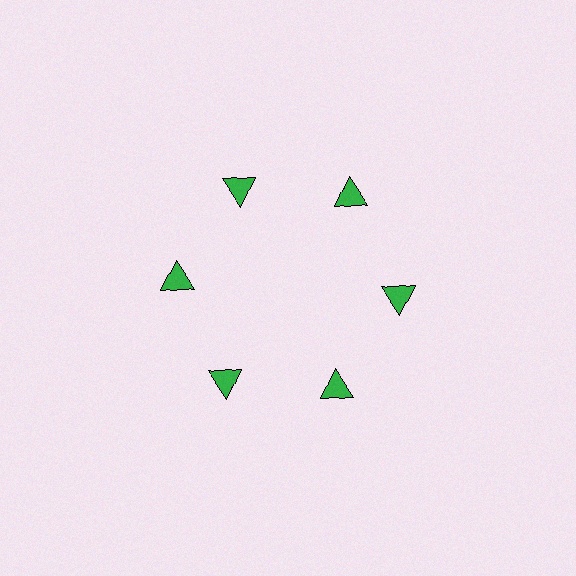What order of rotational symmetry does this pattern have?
This pattern has 6-fold rotational symmetry.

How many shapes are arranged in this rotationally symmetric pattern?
There are 6 shapes, arranged in 6 groups of 1.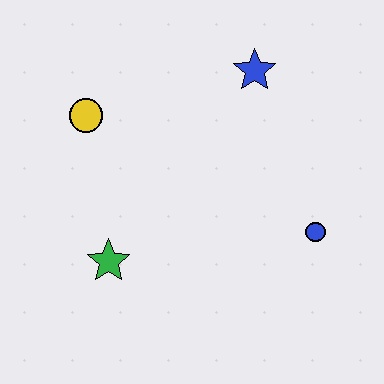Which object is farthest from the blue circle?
The yellow circle is farthest from the blue circle.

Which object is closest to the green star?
The yellow circle is closest to the green star.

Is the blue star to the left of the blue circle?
Yes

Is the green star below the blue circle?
Yes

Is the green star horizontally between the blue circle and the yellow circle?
Yes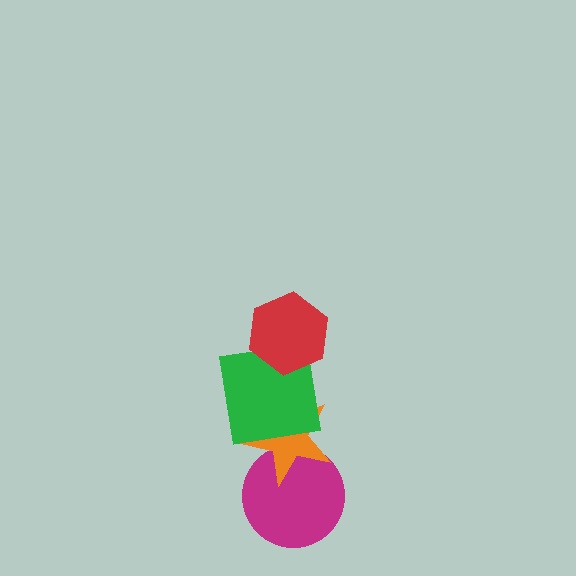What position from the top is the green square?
The green square is 2nd from the top.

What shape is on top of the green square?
The red hexagon is on top of the green square.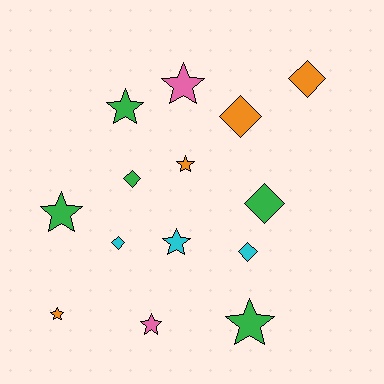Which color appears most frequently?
Green, with 5 objects.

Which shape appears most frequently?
Star, with 8 objects.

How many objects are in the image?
There are 14 objects.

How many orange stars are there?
There are 2 orange stars.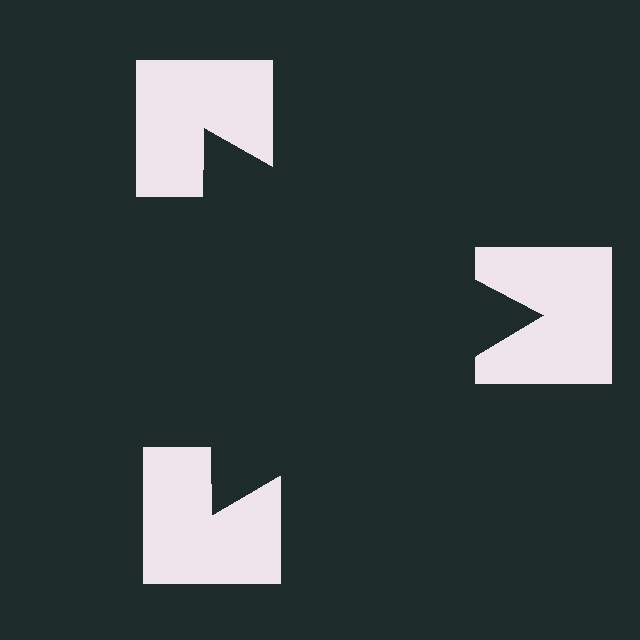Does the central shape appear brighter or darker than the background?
It typically appears slightly darker than the background, even though no actual brightness change is drawn.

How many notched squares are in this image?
There are 3 — one at each vertex of the illusory triangle.